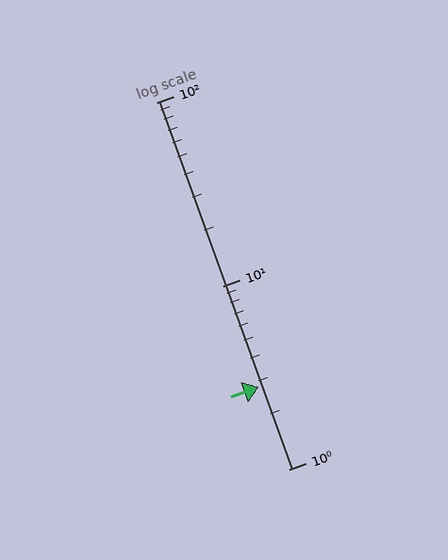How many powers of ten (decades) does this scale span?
The scale spans 2 decades, from 1 to 100.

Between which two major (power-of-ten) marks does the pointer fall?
The pointer is between 1 and 10.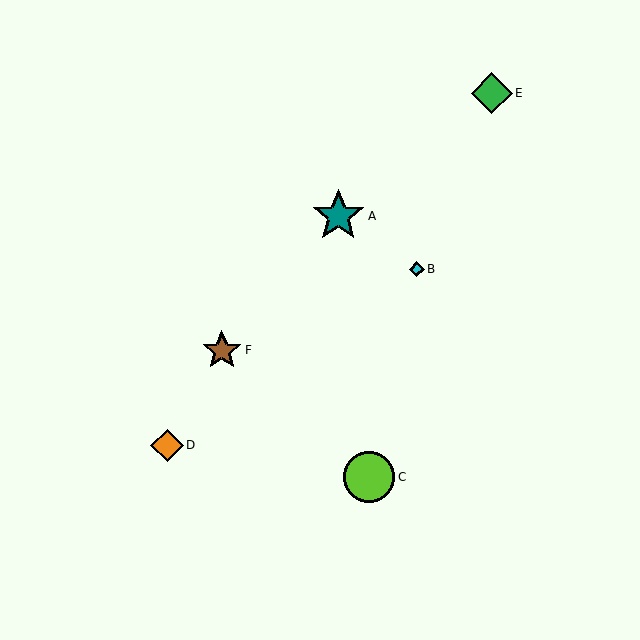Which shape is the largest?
The teal star (labeled A) is the largest.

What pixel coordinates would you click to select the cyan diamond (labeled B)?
Click at (417, 269) to select the cyan diamond B.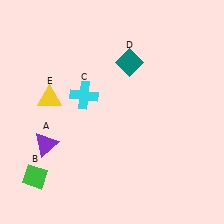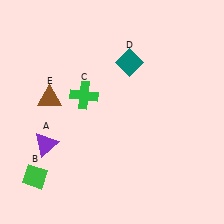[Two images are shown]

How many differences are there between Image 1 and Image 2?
There are 2 differences between the two images.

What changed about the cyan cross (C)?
In Image 1, C is cyan. In Image 2, it changed to green.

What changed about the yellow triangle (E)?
In Image 1, E is yellow. In Image 2, it changed to brown.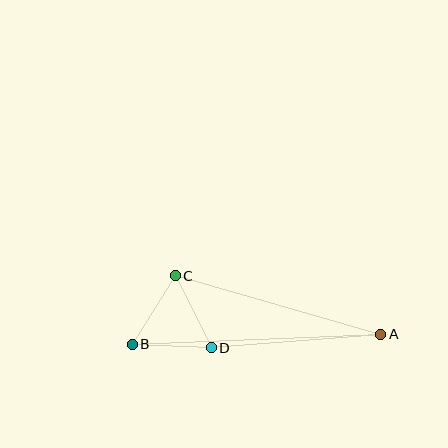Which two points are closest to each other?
Points B and D are closest to each other.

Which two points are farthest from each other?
Points A and B are farthest from each other.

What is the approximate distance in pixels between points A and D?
The distance between A and D is approximately 170 pixels.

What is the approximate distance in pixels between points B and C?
The distance between B and C is approximately 80 pixels.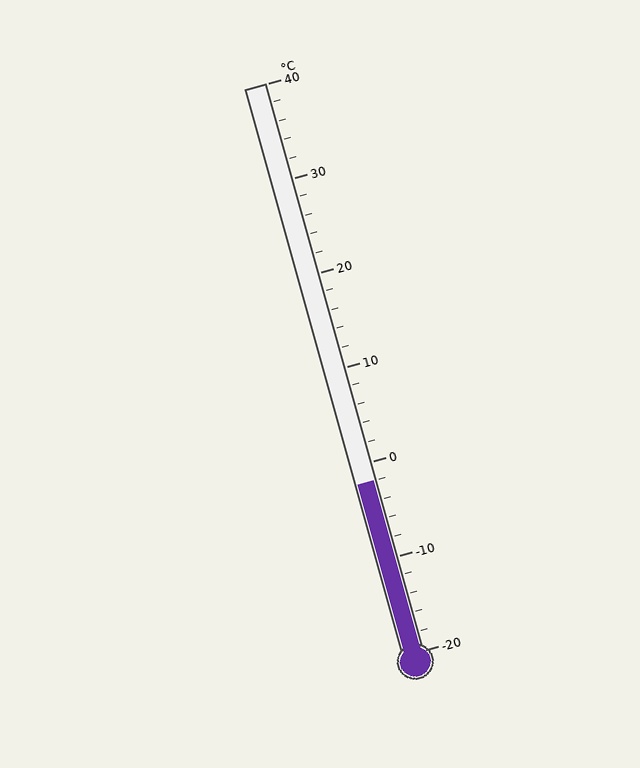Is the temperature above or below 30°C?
The temperature is below 30°C.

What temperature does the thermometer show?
The thermometer shows approximately -2°C.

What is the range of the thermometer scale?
The thermometer scale ranges from -20°C to 40°C.